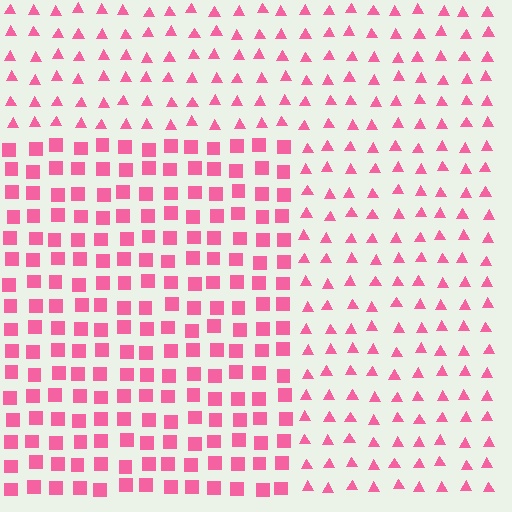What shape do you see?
I see a rectangle.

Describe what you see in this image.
The image is filled with small pink elements arranged in a uniform grid. A rectangle-shaped region contains squares, while the surrounding area contains triangles. The boundary is defined purely by the change in element shape.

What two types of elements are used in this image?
The image uses squares inside the rectangle region and triangles outside it.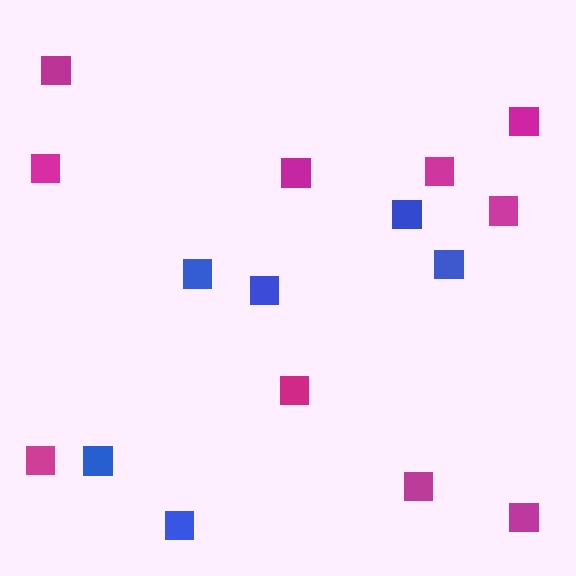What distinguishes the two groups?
There are 2 groups: one group of blue squares (6) and one group of magenta squares (10).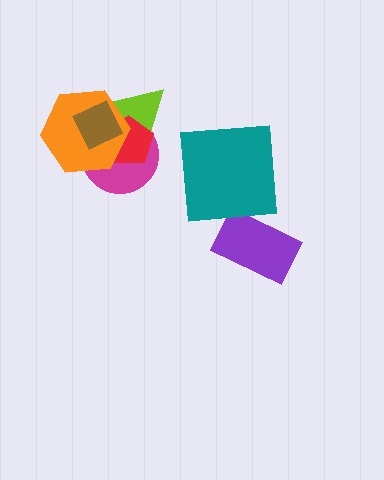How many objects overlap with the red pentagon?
4 objects overlap with the red pentagon.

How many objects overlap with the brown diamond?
4 objects overlap with the brown diamond.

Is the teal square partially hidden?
No, no other shape covers it.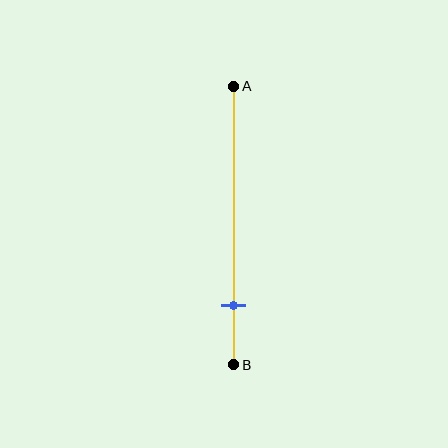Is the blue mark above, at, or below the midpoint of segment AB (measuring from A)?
The blue mark is below the midpoint of segment AB.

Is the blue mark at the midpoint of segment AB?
No, the mark is at about 80% from A, not at the 50% midpoint.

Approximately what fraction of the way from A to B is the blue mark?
The blue mark is approximately 80% of the way from A to B.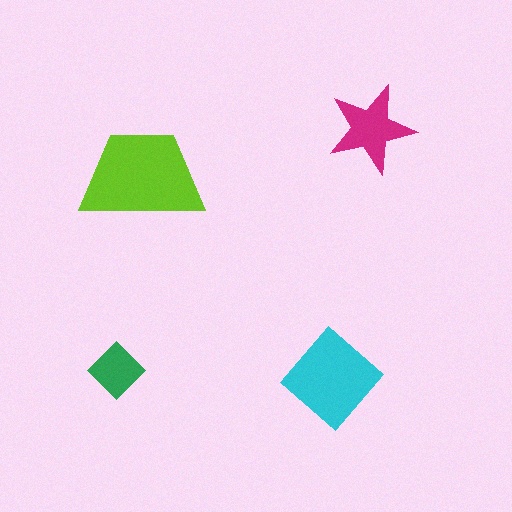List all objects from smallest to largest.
The green diamond, the magenta star, the cyan diamond, the lime trapezoid.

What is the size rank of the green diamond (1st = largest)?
4th.